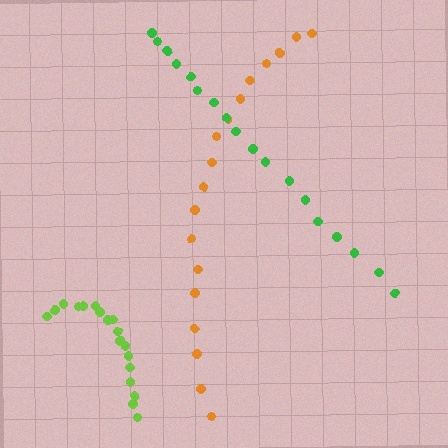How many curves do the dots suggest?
There are 3 distinct paths.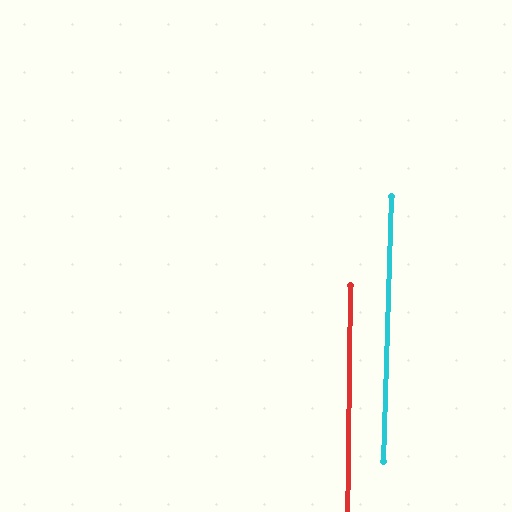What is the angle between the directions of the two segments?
Approximately 1 degree.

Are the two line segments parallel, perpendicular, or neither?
Parallel — their directions differ by only 1.1°.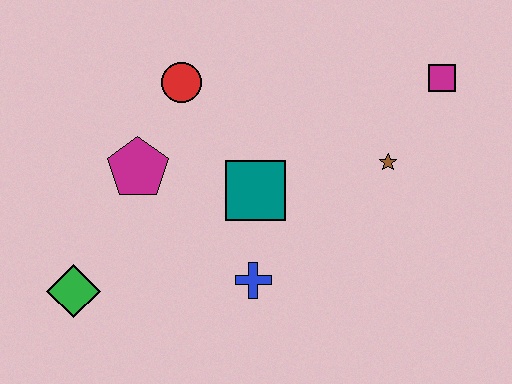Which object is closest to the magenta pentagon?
The red circle is closest to the magenta pentagon.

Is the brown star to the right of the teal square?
Yes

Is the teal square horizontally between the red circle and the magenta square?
Yes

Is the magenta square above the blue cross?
Yes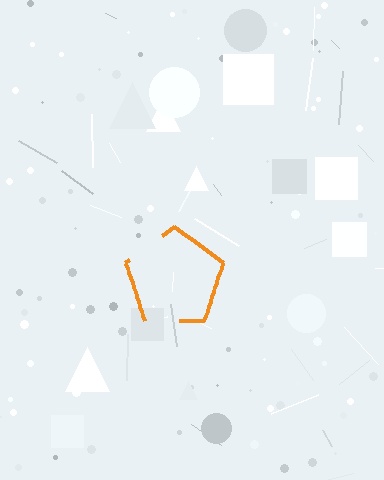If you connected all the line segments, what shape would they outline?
They would outline a pentagon.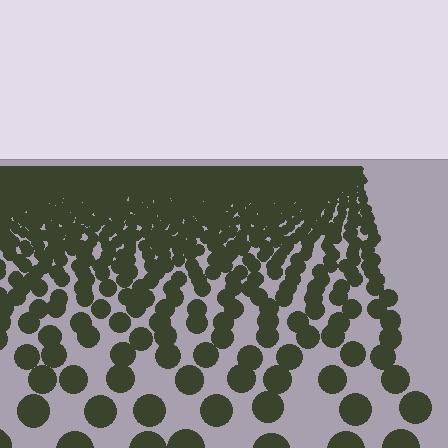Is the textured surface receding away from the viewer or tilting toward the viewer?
The surface is receding away from the viewer. Texture elements get smaller and denser toward the top.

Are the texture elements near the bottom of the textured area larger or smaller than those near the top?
Larger. Near the bottom, elements are closer to the viewer and appear at a bigger on-screen size.